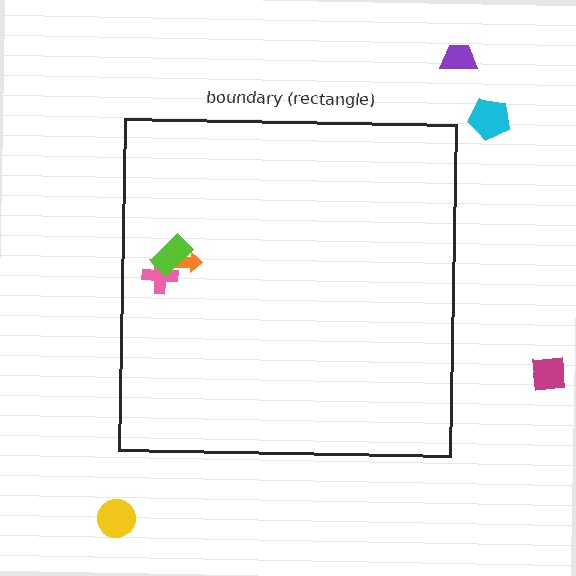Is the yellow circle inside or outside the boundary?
Outside.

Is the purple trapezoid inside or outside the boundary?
Outside.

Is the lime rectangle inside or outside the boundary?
Inside.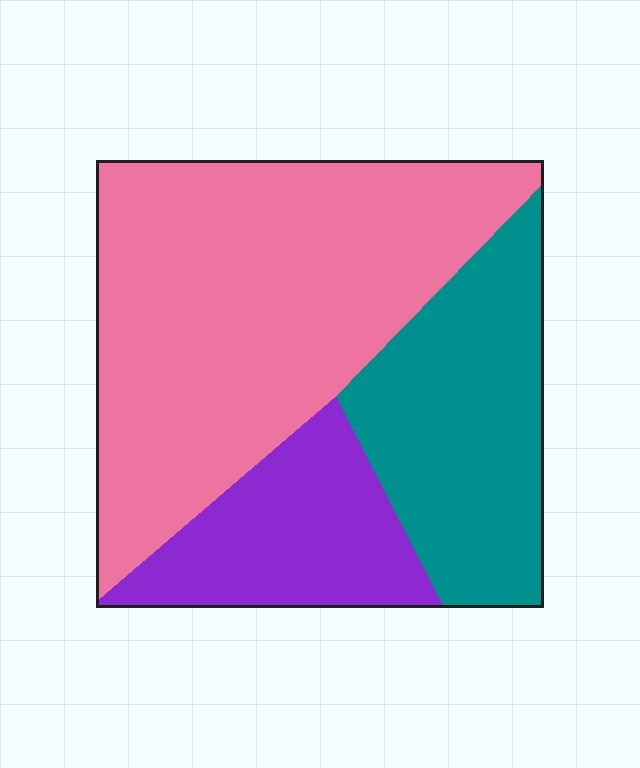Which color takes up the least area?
Purple, at roughly 20%.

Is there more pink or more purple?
Pink.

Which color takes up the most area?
Pink, at roughly 55%.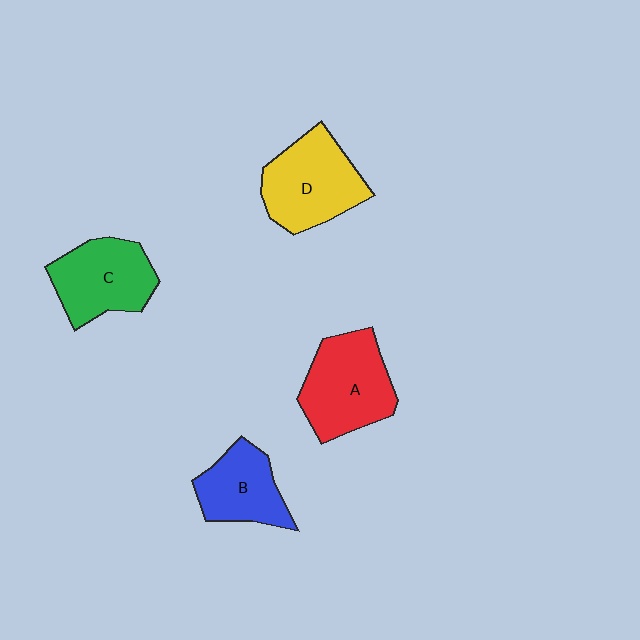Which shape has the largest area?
Shape A (red).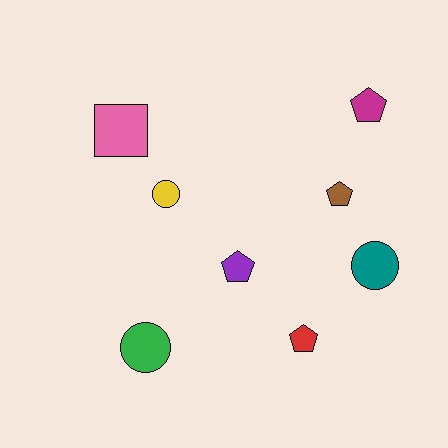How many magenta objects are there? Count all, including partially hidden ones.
There is 1 magenta object.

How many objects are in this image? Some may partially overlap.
There are 8 objects.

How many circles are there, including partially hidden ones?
There are 3 circles.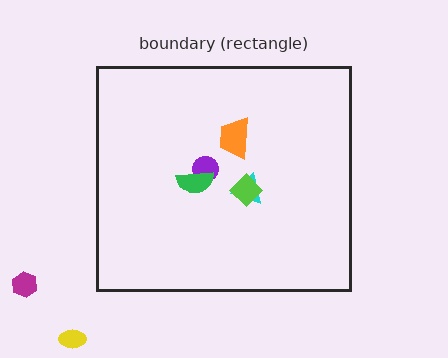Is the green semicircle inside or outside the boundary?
Inside.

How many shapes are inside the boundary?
5 inside, 2 outside.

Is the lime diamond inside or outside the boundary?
Inside.